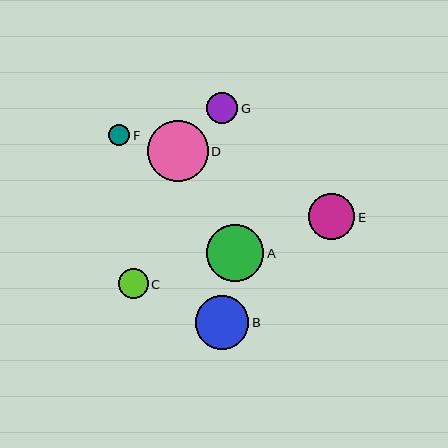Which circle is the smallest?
Circle F is the smallest with a size of approximately 21 pixels.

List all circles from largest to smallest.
From largest to smallest: D, A, B, E, G, C, F.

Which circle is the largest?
Circle D is the largest with a size of approximately 61 pixels.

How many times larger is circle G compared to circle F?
Circle G is approximately 1.5 times the size of circle F.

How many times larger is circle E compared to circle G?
Circle E is approximately 1.5 times the size of circle G.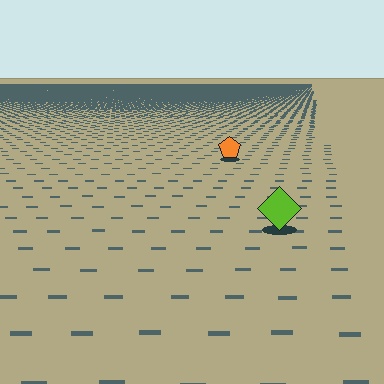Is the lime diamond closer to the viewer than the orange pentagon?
Yes. The lime diamond is closer — you can tell from the texture gradient: the ground texture is coarser near it.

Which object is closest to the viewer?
The lime diamond is closest. The texture marks near it are larger and more spread out.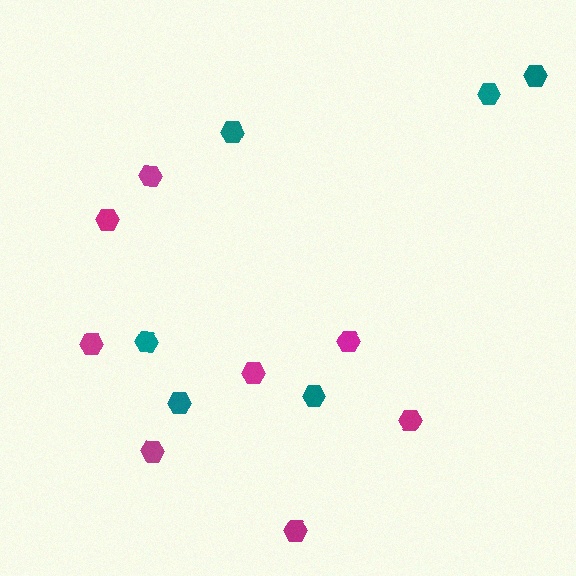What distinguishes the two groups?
There are 2 groups: one group of teal hexagons (6) and one group of magenta hexagons (8).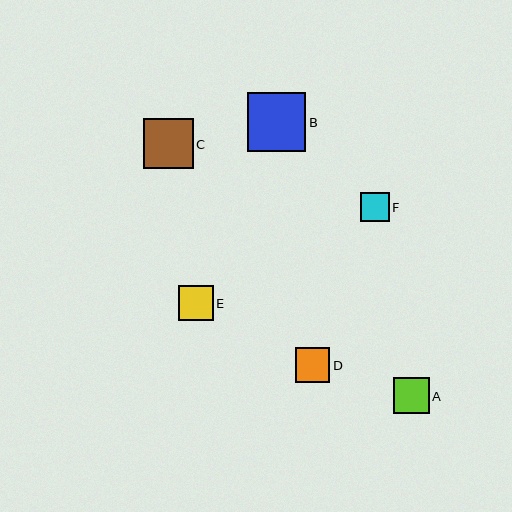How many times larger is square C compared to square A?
Square C is approximately 1.4 times the size of square A.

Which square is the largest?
Square B is the largest with a size of approximately 59 pixels.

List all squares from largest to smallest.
From largest to smallest: B, C, A, E, D, F.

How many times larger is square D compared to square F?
Square D is approximately 1.2 times the size of square F.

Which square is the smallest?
Square F is the smallest with a size of approximately 28 pixels.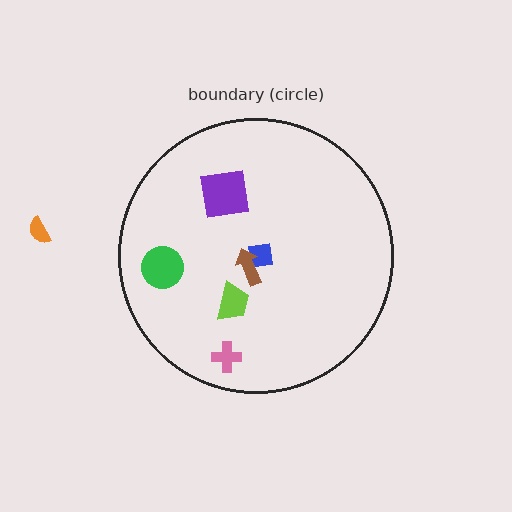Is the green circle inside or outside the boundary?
Inside.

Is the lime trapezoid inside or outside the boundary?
Inside.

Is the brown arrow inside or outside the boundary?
Inside.